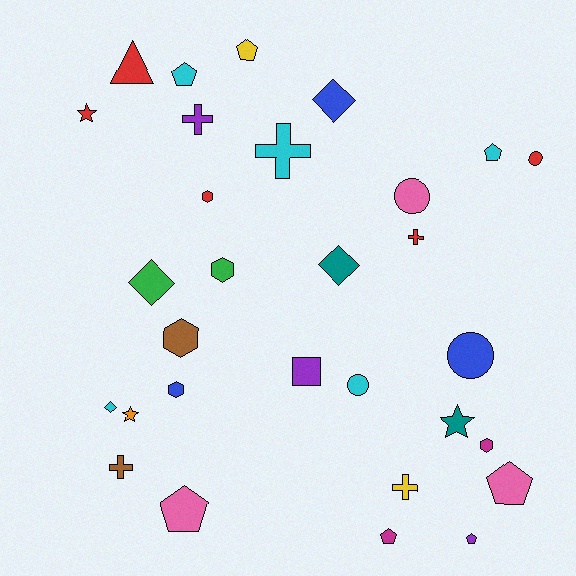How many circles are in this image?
There are 4 circles.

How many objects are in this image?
There are 30 objects.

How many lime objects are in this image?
There are no lime objects.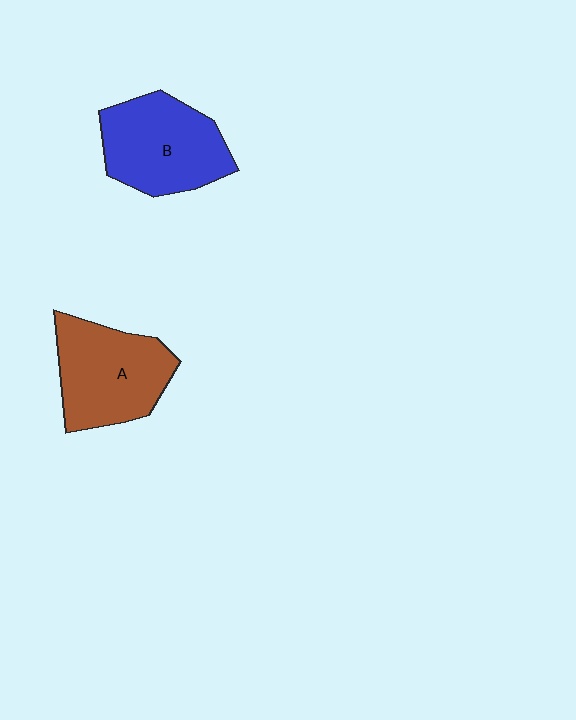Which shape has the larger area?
Shape B (blue).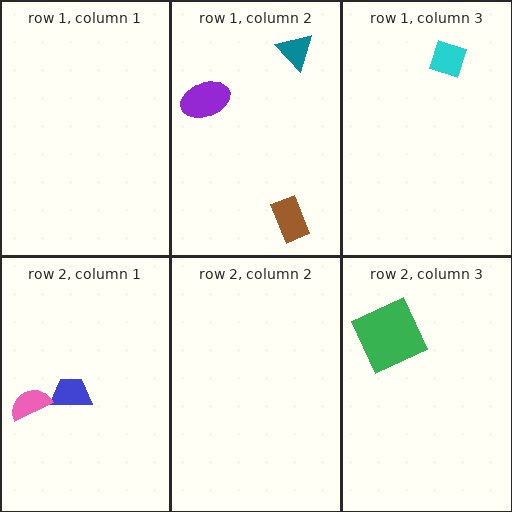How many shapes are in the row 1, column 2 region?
3.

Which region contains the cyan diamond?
The row 1, column 3 region.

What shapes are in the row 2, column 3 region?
The green square.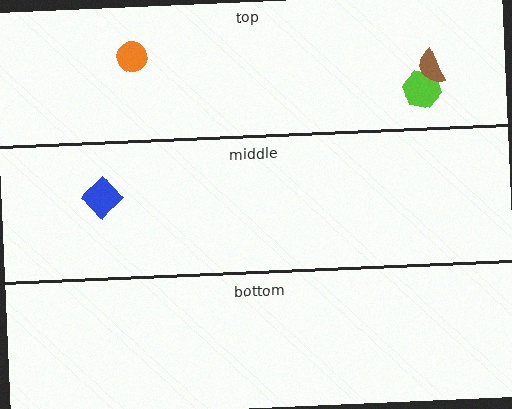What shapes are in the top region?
The lime hexagon, the brown semicircle, the orange circle.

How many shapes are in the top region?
3.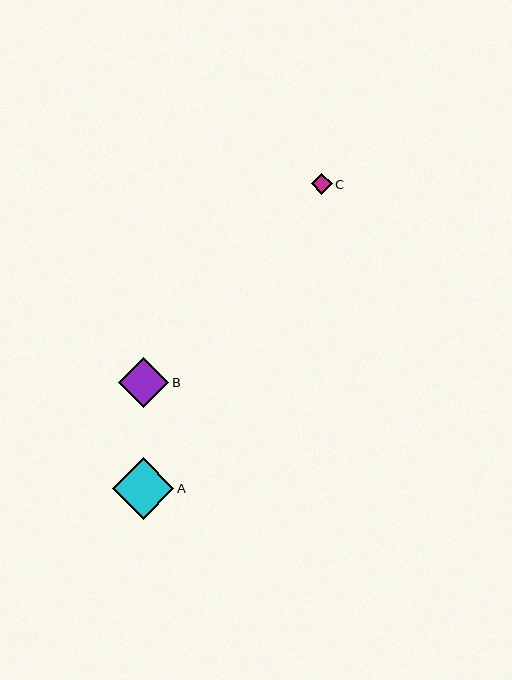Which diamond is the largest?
Diamond A is the largest with a size of approximately 62 pixels.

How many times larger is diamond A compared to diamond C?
Diamond A is approximately 3.0 times the size of diamond C.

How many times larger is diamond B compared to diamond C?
Diamond B is approximately 2.5 times the size of diamond C.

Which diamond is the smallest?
Diamond C is the smallest with a size of approximately 20 pixels.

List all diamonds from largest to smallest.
From largest to smallest: A, B, C.